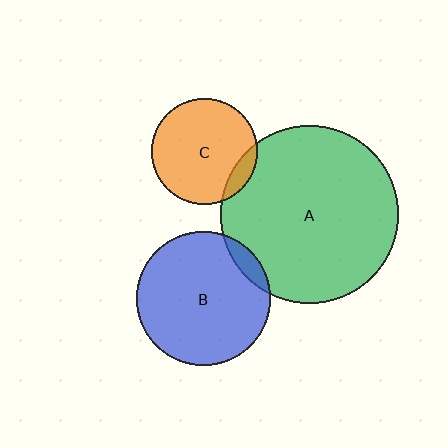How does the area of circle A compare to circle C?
Approximately 2.8 times.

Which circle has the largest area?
Circle A (green).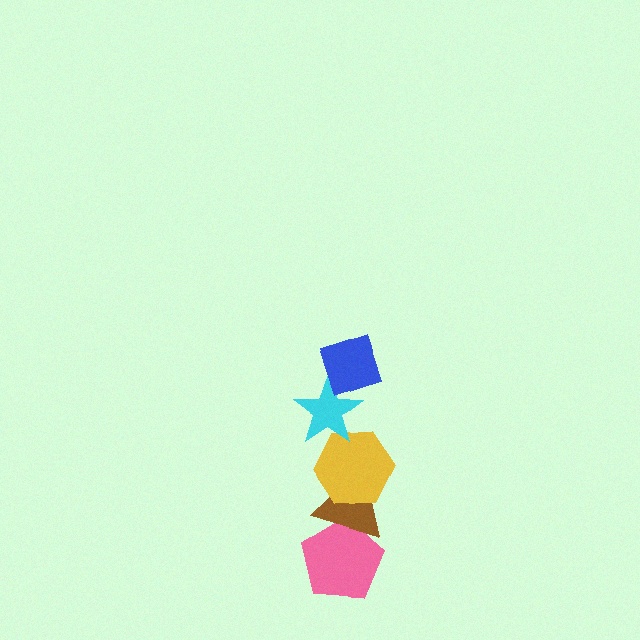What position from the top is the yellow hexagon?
The yellow hexagon is 3rd from the top.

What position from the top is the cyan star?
The cyan star is 2nd from the top.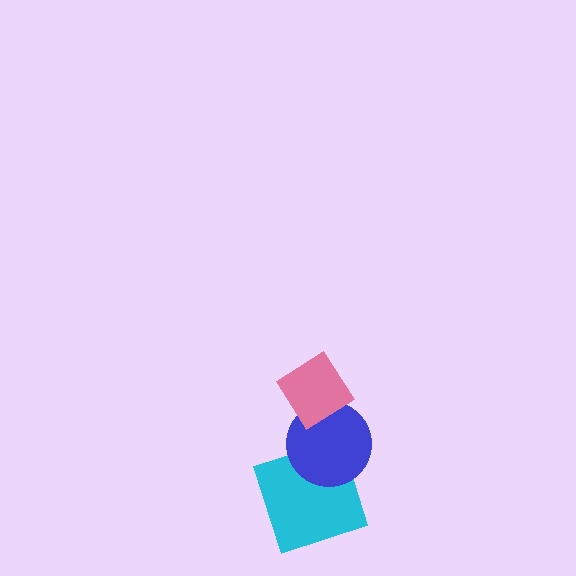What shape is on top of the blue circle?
The pink diamond is on top of the blue circle.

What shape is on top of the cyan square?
The blue circle is on top of the cyan square.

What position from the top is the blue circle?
The blue circle is 2nd from the top.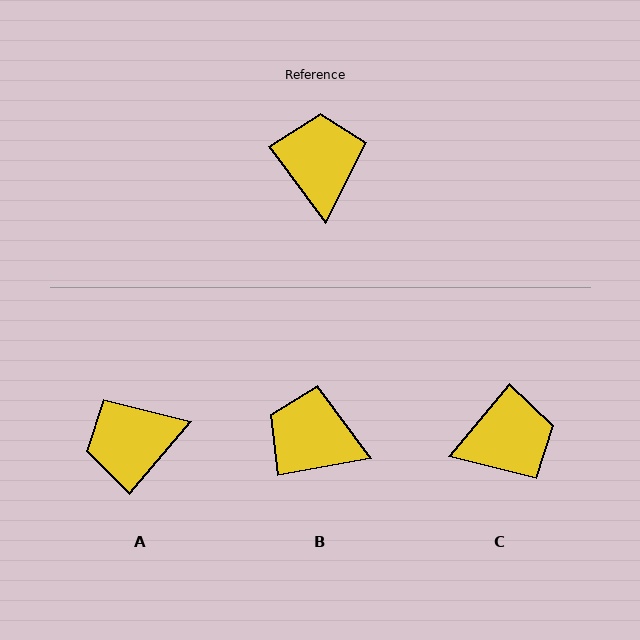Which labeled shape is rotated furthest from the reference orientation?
A, about 103 degrees away.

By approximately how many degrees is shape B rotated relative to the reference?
Approximately 64 degrees counter-clockwise.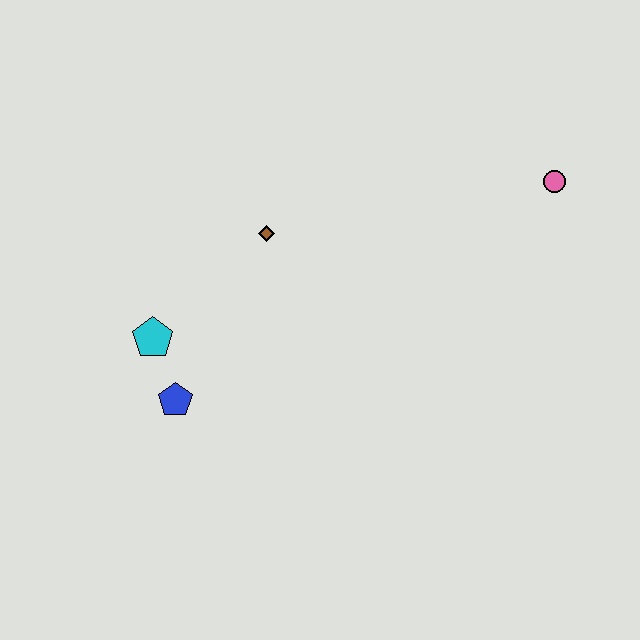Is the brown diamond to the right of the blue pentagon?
Yes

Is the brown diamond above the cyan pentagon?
Yes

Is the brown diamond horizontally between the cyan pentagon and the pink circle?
Yes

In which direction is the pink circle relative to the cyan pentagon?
The pink circle is to the right of the cyan pentagon.